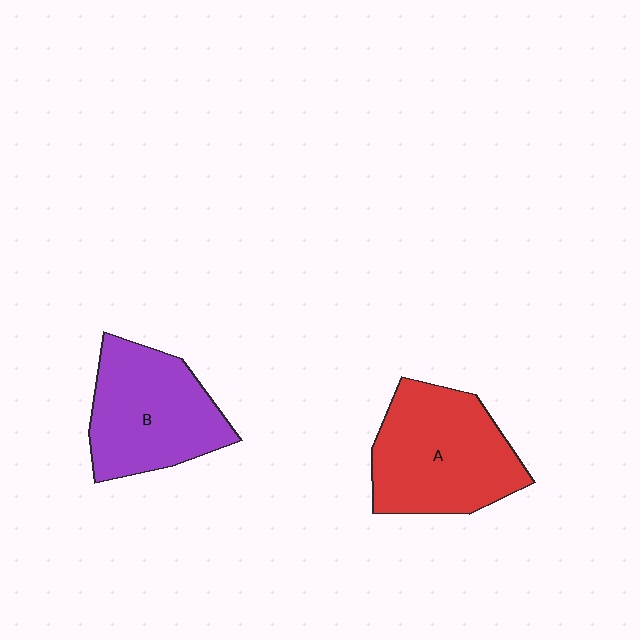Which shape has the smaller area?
Shape B (purple).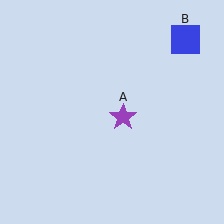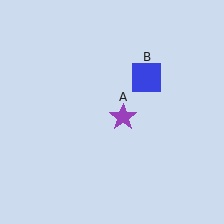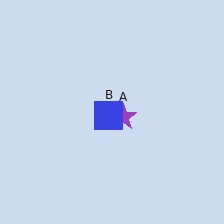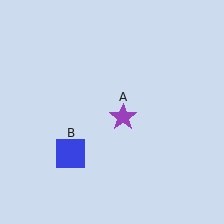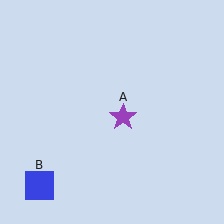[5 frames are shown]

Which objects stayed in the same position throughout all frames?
Purple star (object A) remained stationary.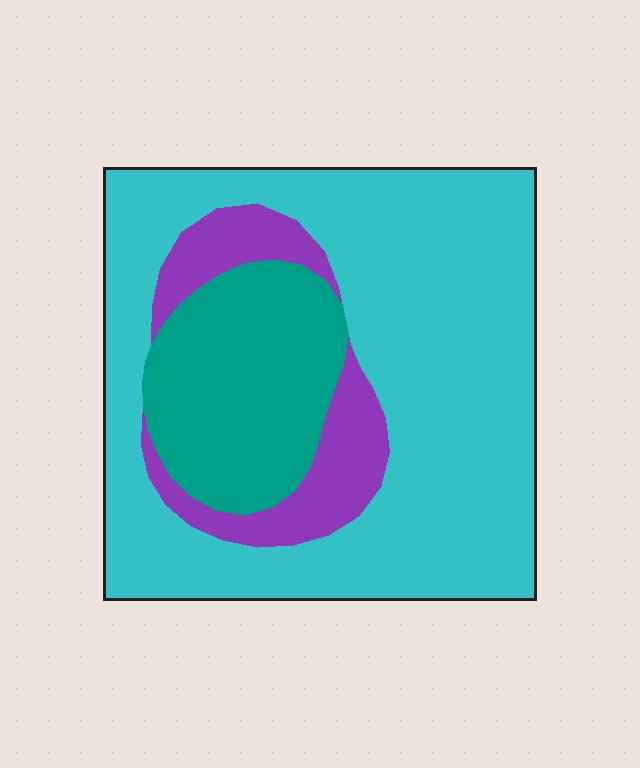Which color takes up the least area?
Purple, at roughly 15%.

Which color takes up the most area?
Cyan, at roughly 65%.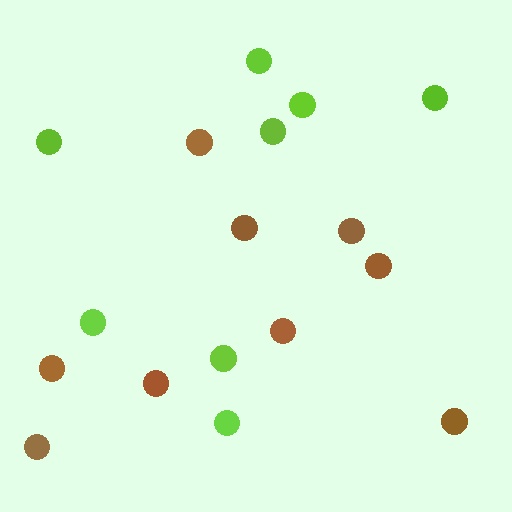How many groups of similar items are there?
There are 2 groups: one group of brown circles (9) and one group of lime circles (8).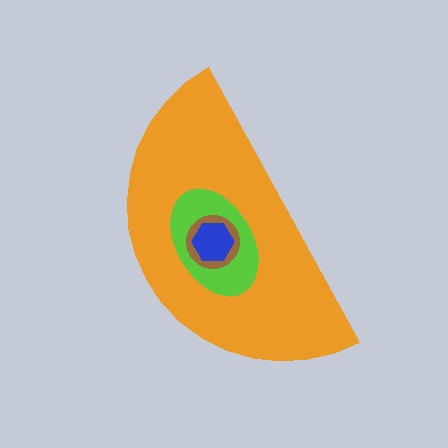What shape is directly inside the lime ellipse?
The brown circle.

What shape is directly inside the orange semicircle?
The lime ellipse.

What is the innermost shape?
The blue hexagon.